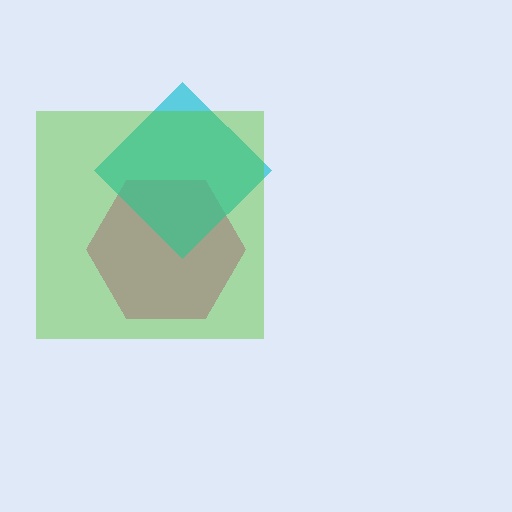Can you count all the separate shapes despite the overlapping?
Yes, there are 3 separate shapes.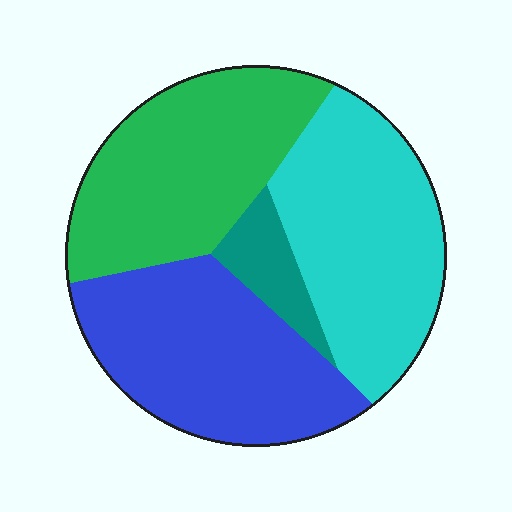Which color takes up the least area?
Teal, at roughly 5%.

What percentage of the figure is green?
Green takes up about one third (1/3) of the figure.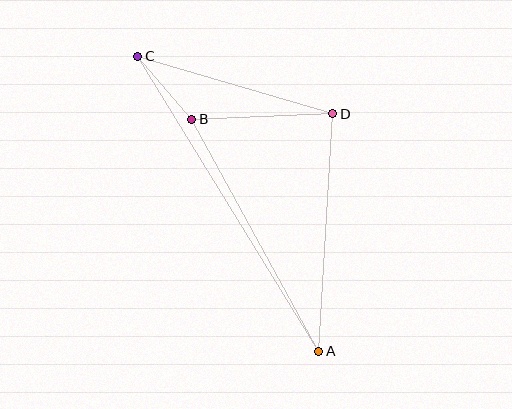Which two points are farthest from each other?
Points A and C are farthest from each other.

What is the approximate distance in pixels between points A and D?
The distance between A and D is approximately 238 pixels.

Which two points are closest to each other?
Points B and C are closest to each other.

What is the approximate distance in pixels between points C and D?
The distance between C and D is approximately 203 pixels.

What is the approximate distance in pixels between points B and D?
The distance between B and D is approximately 141 pixels.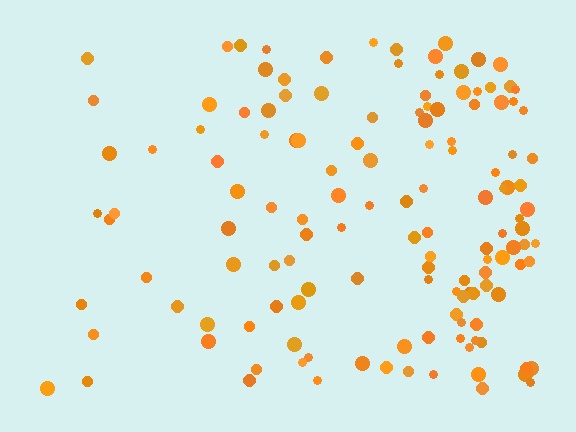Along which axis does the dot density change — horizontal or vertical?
Horizontal.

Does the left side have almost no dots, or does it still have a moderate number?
Still a moderate number, just noticeably fewer than the right.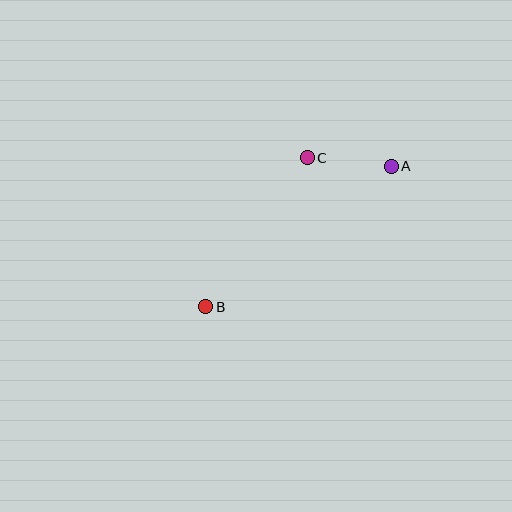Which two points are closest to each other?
Points A and C are closest to each other.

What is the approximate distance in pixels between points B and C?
The distance between B and C is approximately 180 pixels.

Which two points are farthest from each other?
Points A and B are farthest from each other.